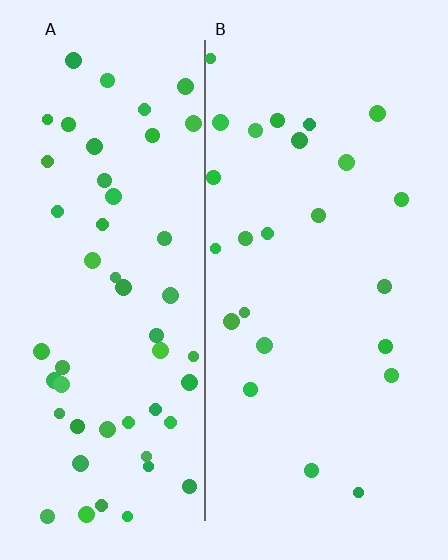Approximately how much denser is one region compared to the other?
Approximately 2.2× — region A over region B.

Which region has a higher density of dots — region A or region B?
A (the left).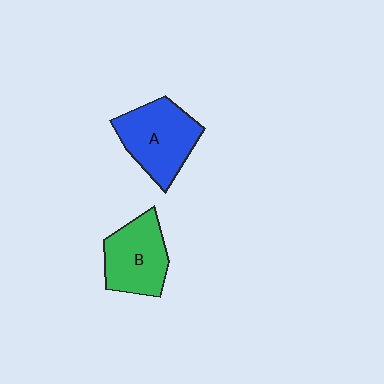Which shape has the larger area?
Shape A (blue).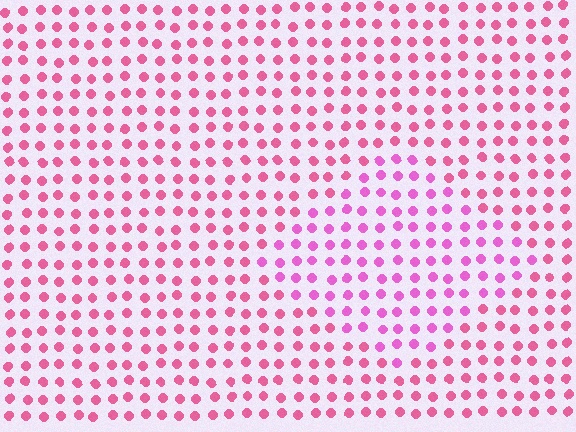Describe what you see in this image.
The image is filled with small pink elements in a uniform arrangement. A diamond-shaped region is visible where the elements are tinted to a slightly different hue, forming a subtle color boundary.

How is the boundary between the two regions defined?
The boundary is defined purely by a slight shift in hue (about 24 degrees). Spacing, size, and orientation are identical on both sides.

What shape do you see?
I see a diamond.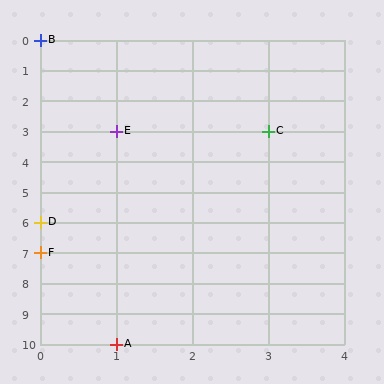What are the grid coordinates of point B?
Point B is at grid coordinates (0, 0).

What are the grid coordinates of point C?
Point C is at grid coordinates (3, 3).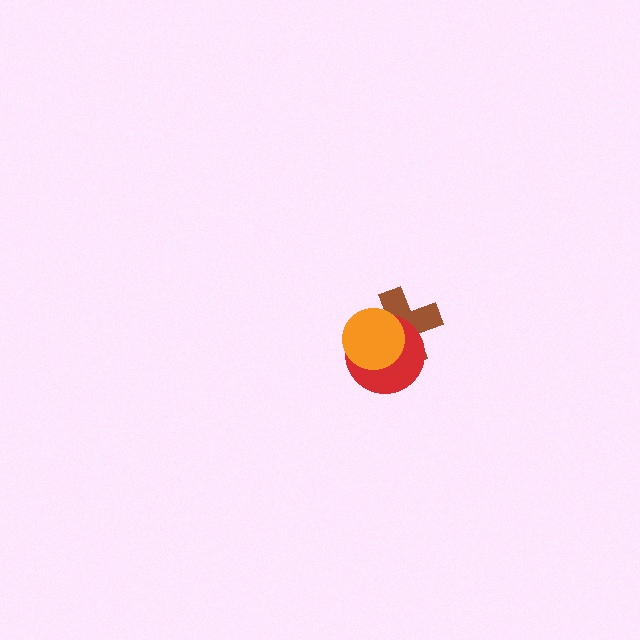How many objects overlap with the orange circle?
2 objects overlap with the orange circle.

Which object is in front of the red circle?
The orange circle is in front of the red circle.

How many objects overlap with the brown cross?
2 objects overlap with the brown cross.